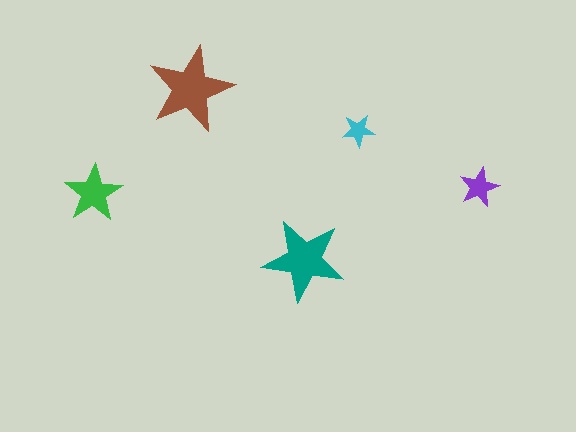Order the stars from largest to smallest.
the brown one, the teal one, the green one, the purple one, the cyan one.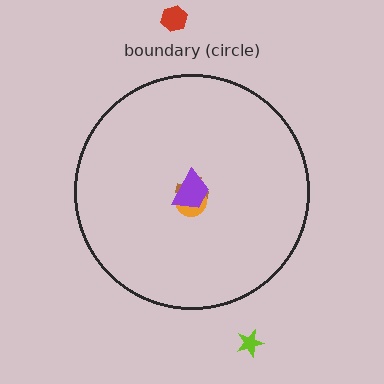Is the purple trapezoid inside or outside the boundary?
Inside.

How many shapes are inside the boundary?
3 inside, 2 outside.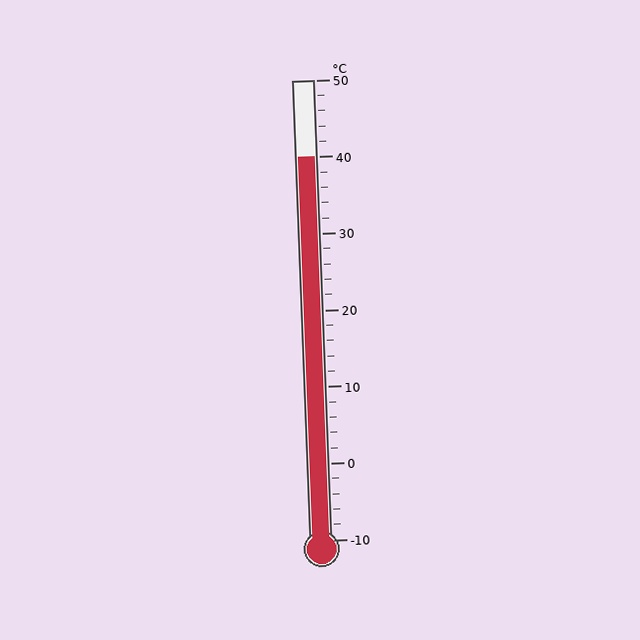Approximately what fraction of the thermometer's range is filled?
The thermometer is filled to approximately 85% of its range.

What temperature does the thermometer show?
The thermometer shows approximately 40°C.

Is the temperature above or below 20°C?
The temperature is above 20°C.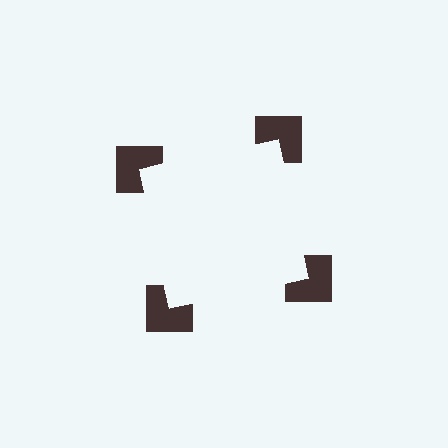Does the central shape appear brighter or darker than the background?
It typically appears slightly brighter than the background, even though no actual brightness change is drawn.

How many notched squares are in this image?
There are 4 — one at each vertex of the illusory square.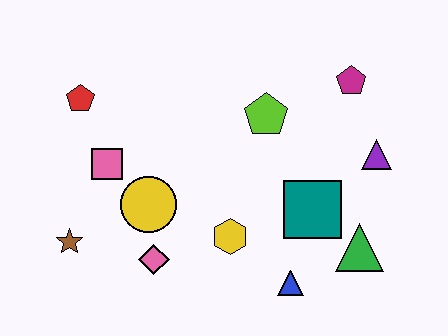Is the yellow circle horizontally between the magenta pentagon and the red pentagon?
Yes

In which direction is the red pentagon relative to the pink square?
The red pentagon is above the pink square.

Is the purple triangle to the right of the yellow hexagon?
Yes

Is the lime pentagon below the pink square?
No